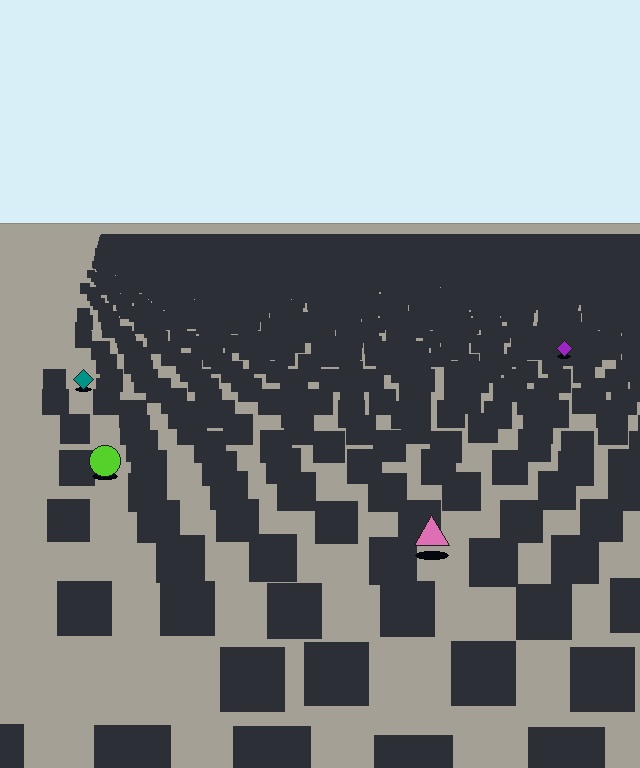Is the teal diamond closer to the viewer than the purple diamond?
Yes. The teal diamond is closer — you can tell from the texture gradient: the ground texture is coarser near it.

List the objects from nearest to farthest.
From nearest to farthest: the pink triangle, the lime circle, the teal diamond, the purple diamond.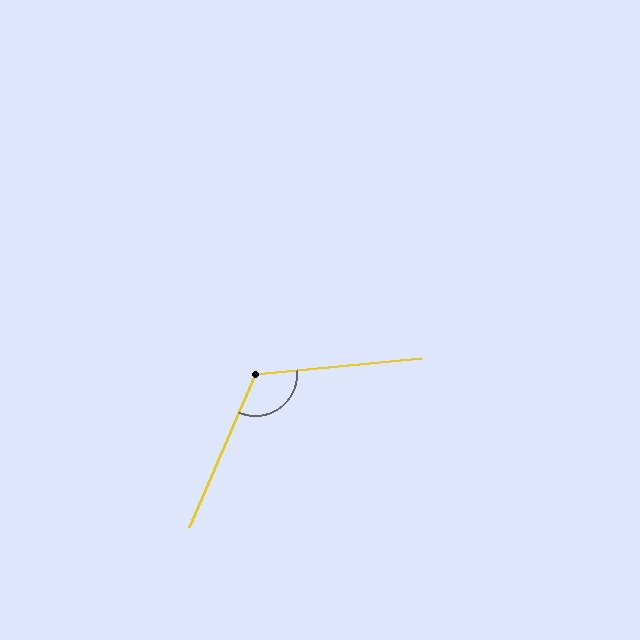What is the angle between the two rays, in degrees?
Approximately 119 degrees.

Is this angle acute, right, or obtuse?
It is obtuse.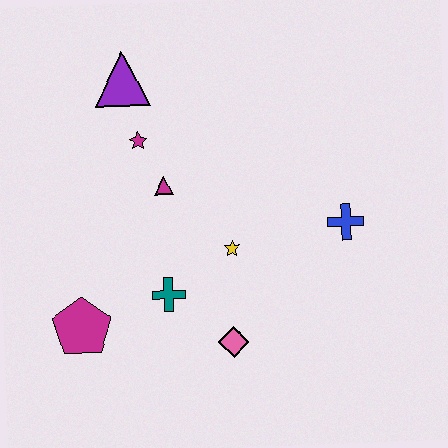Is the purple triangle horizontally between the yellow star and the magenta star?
No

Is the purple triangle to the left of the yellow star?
Yes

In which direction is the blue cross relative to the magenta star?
The blue cross is to the right of the magenta star.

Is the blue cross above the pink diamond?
Yes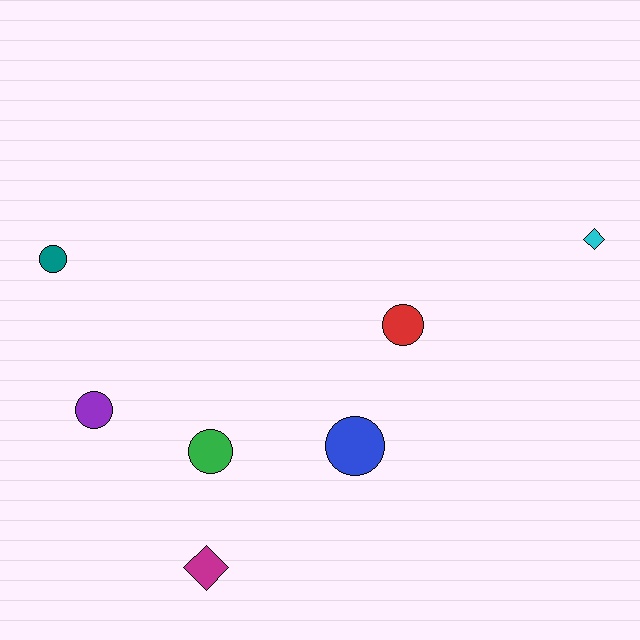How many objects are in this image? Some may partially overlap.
There are 7 objects.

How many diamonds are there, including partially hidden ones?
There are 2 diamonds.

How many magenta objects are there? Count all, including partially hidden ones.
There is 1 magenta object.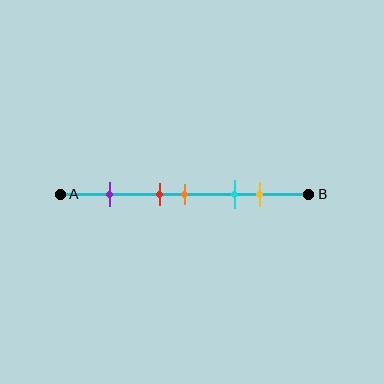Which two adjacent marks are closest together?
The red and orange marks are the closest adjacent pair.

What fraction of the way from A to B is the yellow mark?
The yellow mark is approximately 80% (0.8) of the way from A to B.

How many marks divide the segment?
There are 5 marks dividing the segment.